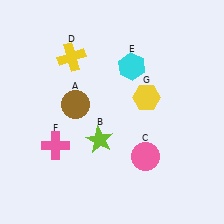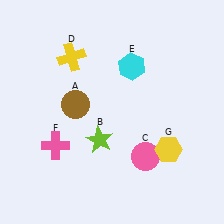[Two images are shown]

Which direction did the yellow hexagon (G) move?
The yellow hexagon (G) moved down.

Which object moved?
The yellow hexagon (G) moved down.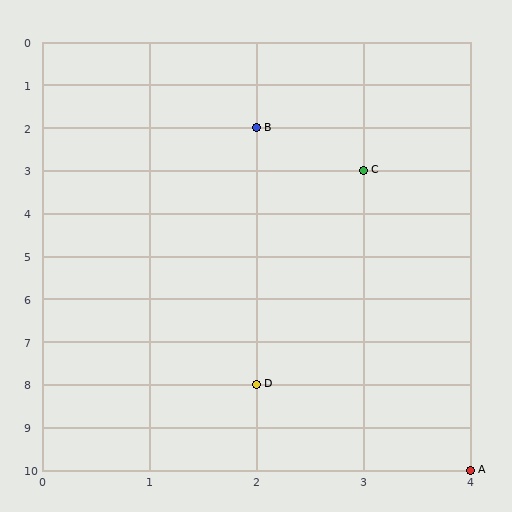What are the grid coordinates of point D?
Point D is at grid coordinates (2, 8).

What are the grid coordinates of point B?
Point B is at grid coordinates (2, 2).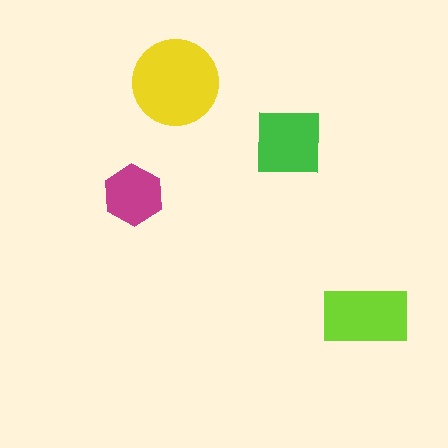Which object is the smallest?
The magenta hexagon.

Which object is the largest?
The yellow circle.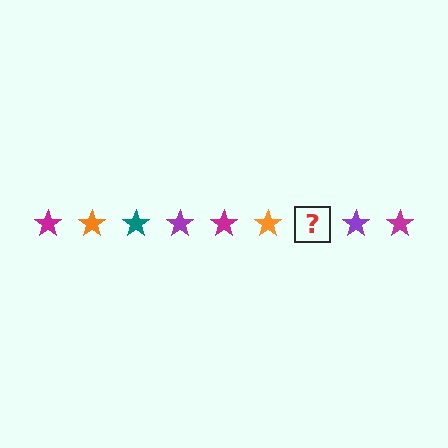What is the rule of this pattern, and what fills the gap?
The rule is that the pattern cycles through magenta, orange, teal, purple stars. The gap should be filled with a teal star.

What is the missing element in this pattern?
The missing element is a teal star.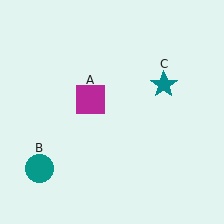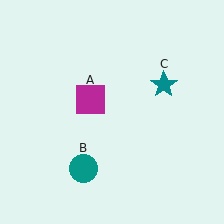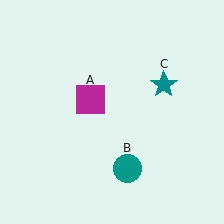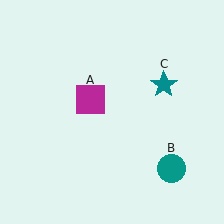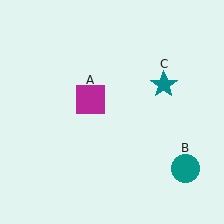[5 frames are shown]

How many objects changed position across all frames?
1 object changed position: teal circle (object B).